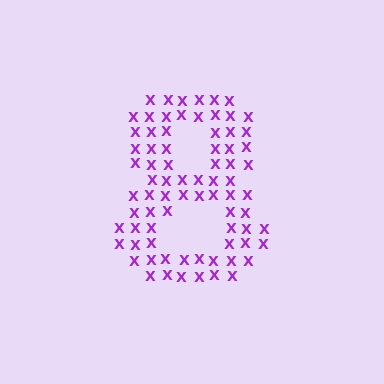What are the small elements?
The small elements are letter X's.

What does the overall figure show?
The overall figure shows the digit 8.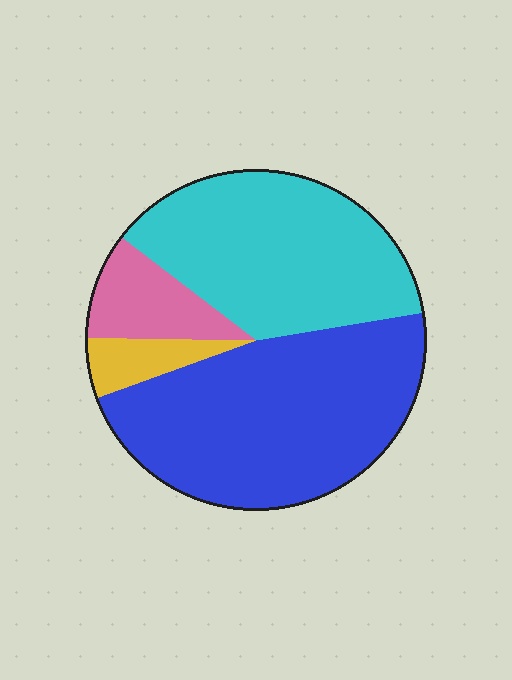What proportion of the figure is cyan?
Cyan covers 37% of the figure.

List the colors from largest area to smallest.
From largest to smallest: blue, cyan, pink, yellow.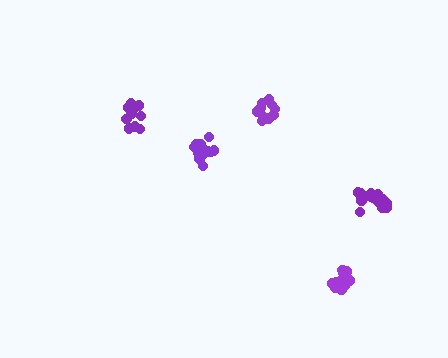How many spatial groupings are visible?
There are 5 spatial groupings.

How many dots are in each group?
Group 1: 11 dots, Group 2: 17 dots, Group 3: 15 dots, Group 4: 16 dots, Group 5: 12 dots (71 total).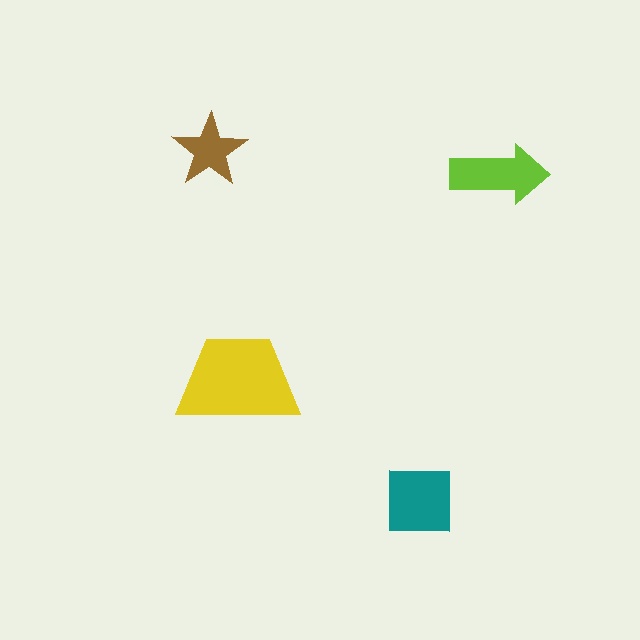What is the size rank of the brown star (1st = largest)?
4th.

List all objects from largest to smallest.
The yellow trapezoid, the teal square, the lime arrow, the brown star.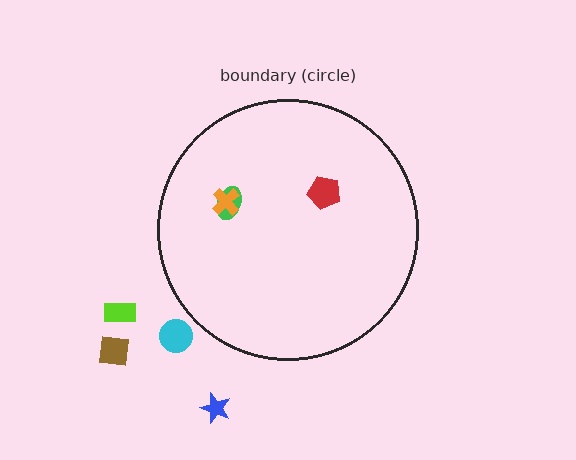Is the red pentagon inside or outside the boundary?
Inside.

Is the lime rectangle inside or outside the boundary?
Outside.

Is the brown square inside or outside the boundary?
Outside.